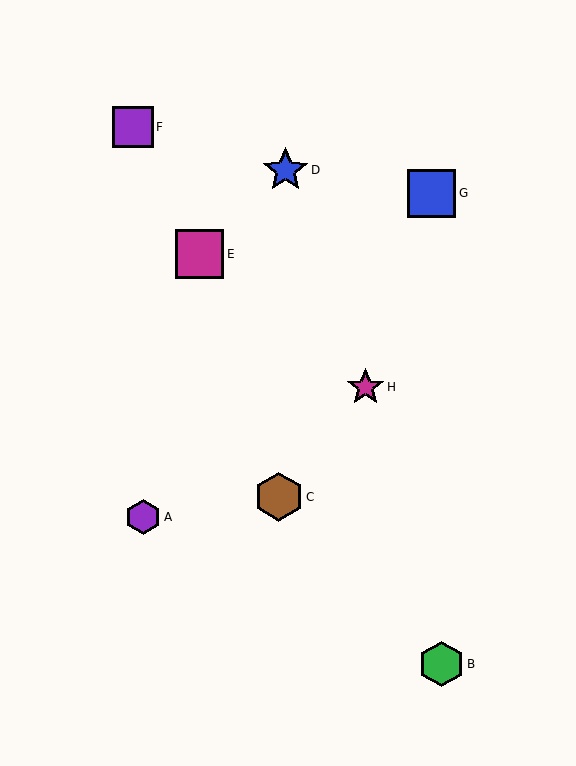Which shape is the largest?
The brown hexagon (labeled C) is the largest.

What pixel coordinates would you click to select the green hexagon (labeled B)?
Click at (441, 664) to select the green hexagon B.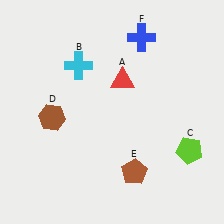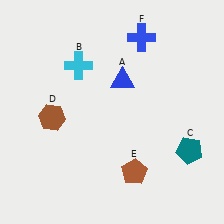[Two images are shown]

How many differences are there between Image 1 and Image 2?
There are 2 differences between the two images.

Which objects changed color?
A changed from red to blue. C changed from lime to teal.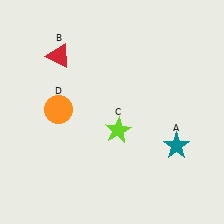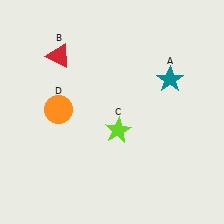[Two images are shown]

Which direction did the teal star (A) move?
The teal star (A) moved up.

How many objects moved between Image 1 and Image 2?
1 object moved between the two images.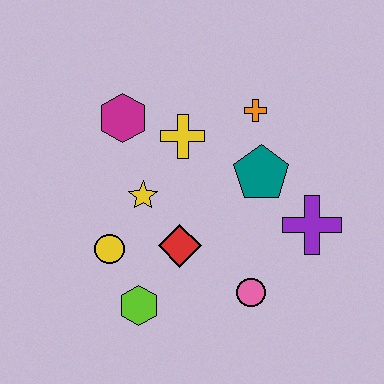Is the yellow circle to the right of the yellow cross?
No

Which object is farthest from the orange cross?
The lime hexagon is farthest from the orange cross.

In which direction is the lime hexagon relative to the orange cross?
The lime hexagon is below the orange cross.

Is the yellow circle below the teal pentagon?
Yes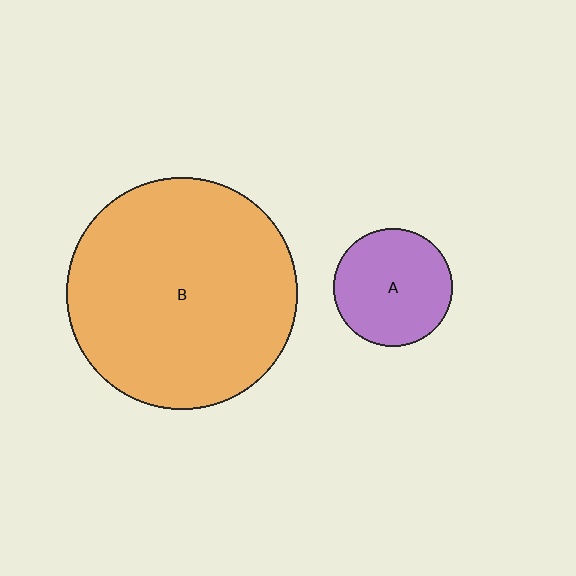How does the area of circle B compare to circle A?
Approximately 3.8 times.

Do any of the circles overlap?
No, none of the circles overlap.